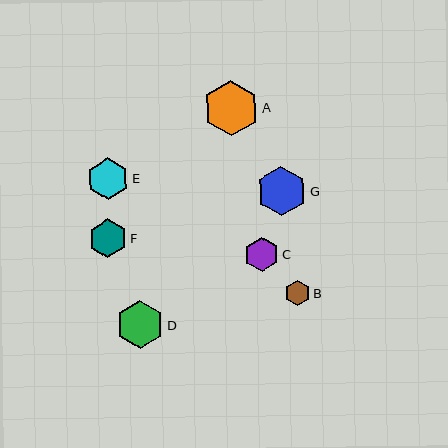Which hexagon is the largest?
Hexagon A is the largest with a size of approximately 56 pixels.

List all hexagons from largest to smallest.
From largest to smallest: A, G, D, E, F, C, B.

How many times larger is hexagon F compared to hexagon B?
Hexagon F is approximately 1.5 times the size of hexagon B.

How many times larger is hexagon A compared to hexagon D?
Hexagon A is approximately 1.2 times the size of hexagon D.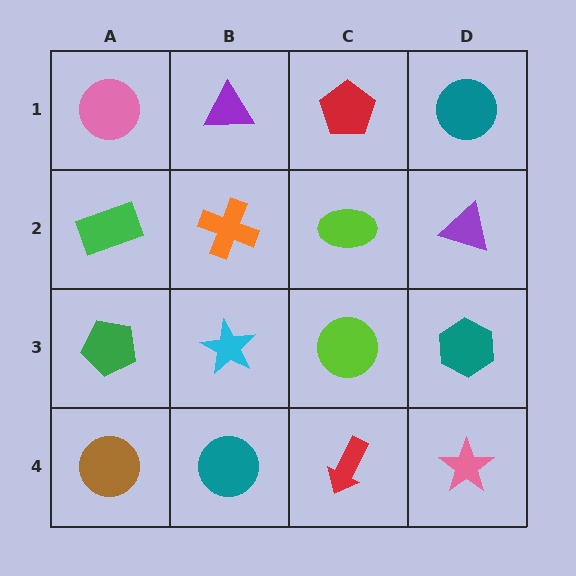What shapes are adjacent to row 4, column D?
A teal hexagon (row 3, column D), a red arrow (row 4, column C).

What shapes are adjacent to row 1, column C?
A lime ellipse (row 2, column C), a purple triangle (row 1, column B), a teal circle (row 1, column D).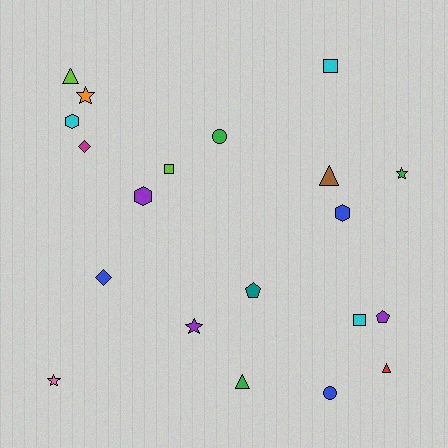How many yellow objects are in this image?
There are no yellow objects.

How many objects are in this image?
There are 20 objects.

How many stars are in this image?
There are 4 stars.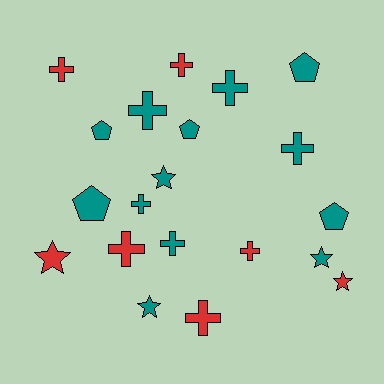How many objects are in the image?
There are 20 objects.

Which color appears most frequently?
Teal, with 13 objects.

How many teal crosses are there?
There are 5 teal crosses.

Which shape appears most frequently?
Cross, with 10 objects.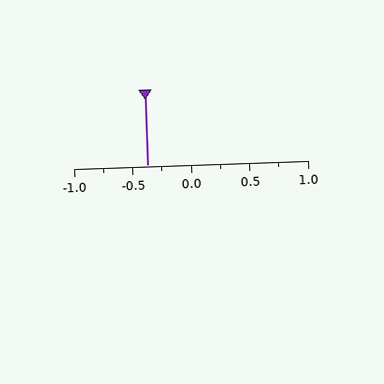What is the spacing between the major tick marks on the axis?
The major ticks are spaced 0.5 apart.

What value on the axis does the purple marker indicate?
The marker indicates approximately -0.38.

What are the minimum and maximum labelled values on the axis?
The axis runs from -1.0 to 1.0.